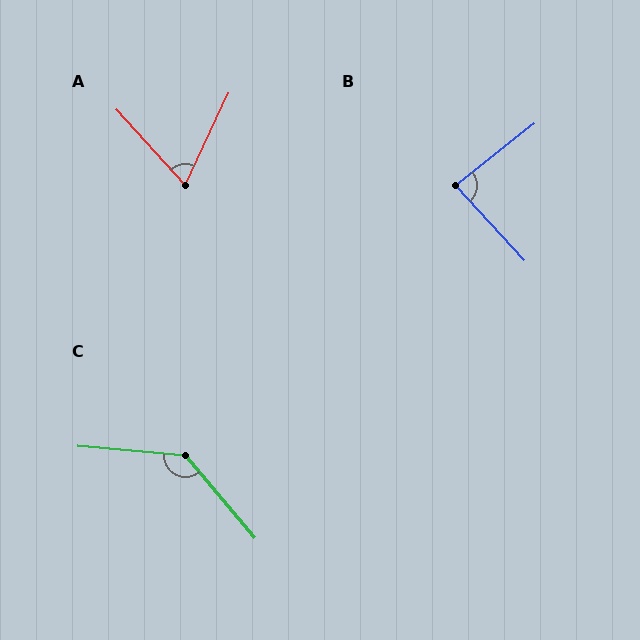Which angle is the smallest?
A, at approximately 67 degrees.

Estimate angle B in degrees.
Approximately 85 degrees.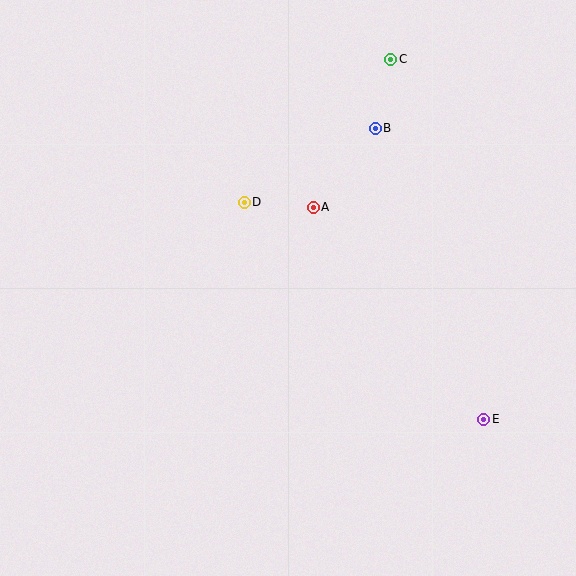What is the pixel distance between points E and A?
The distance between E and A is 272 pixels.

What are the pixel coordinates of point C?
Point C is at (391, 59).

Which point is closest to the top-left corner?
Point D is closest to the top-left corner.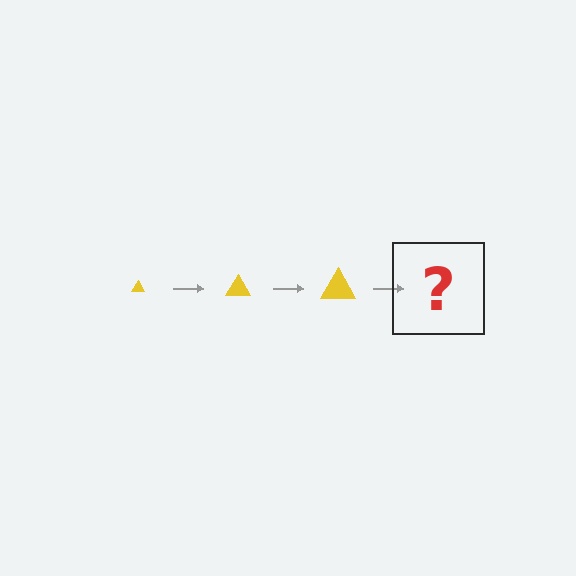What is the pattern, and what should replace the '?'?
The pattern is that the triangle gets progressively larger each step. The '?' should be a yellow triangle, larger than the previous one.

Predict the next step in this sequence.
The next step is a yellow triangle, larger than the previous one.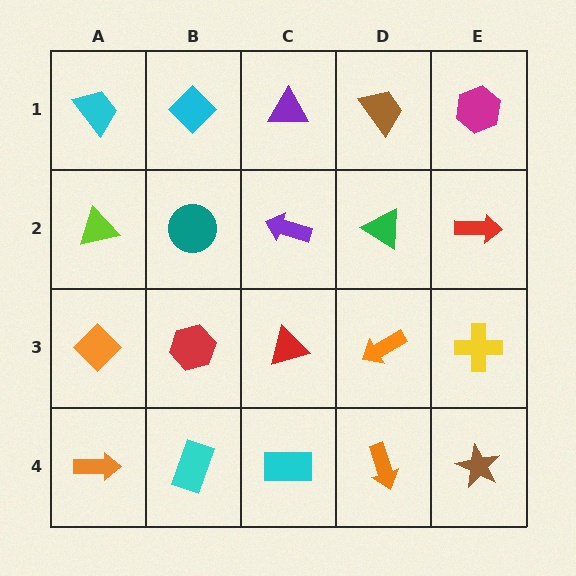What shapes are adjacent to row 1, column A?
A lime triangle (row 2, column A), a cyan diamond (row 1, column B).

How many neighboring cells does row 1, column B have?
3.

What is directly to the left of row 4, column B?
An orange arrow.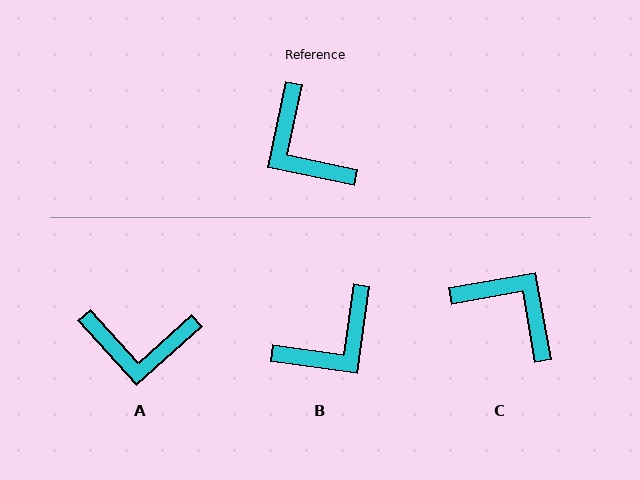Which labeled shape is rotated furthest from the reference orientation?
C, about 158 degrees away.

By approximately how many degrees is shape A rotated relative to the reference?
Approximately 54 degrees counter-clockwise.